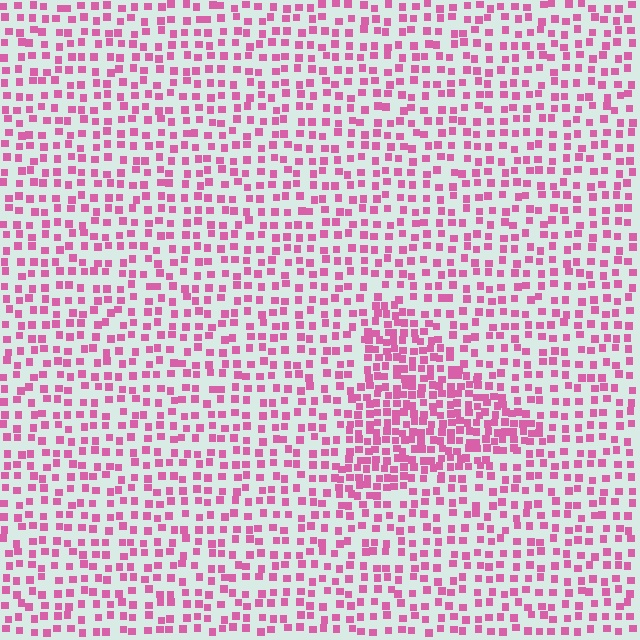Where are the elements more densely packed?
The elements are more densely packed inside the triangle boundary.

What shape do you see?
I see a triangle.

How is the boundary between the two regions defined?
The boundary is defined by a change in element density (approximately 2.0x ratio). All elements are the same color, size, and shape.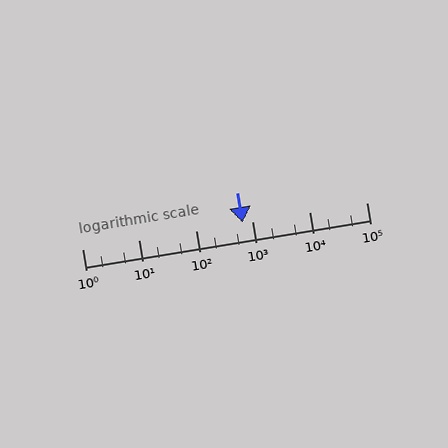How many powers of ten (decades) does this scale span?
The scale spans 5 decades, from 1 to 100000.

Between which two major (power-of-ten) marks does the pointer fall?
The pointer is between 100 and 1000.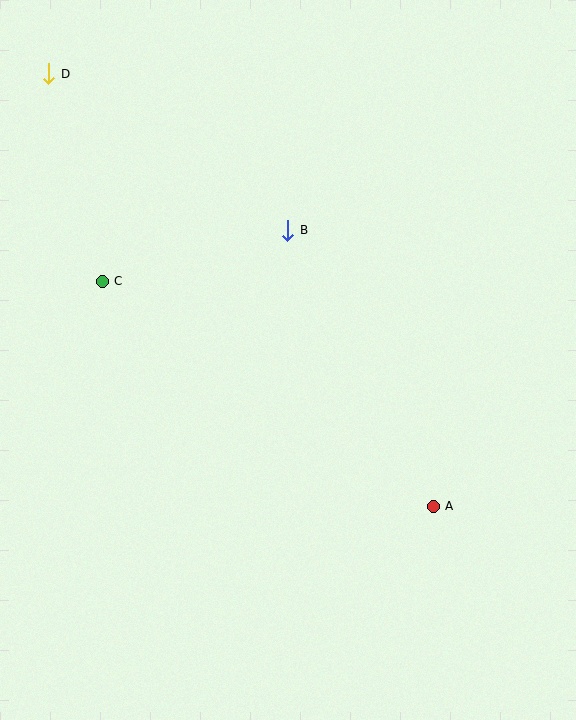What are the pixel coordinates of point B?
Point B is at (288, 230).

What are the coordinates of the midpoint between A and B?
The midpoint between A and B is at (361, 368).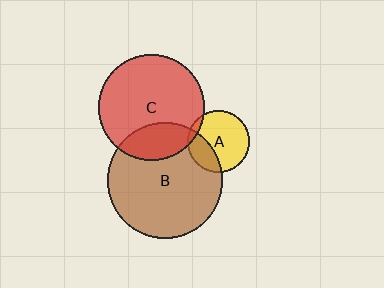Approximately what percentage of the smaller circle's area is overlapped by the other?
Approximately 5%.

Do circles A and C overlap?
Yes.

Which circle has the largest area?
Circle B (brown).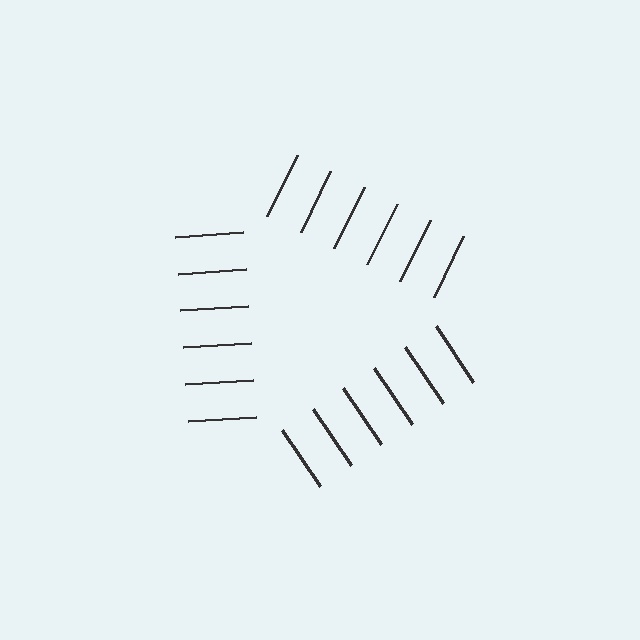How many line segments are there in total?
18 — 6 along each of the 3 edges.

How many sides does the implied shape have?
3 sides — the line-ends trace a triangle.